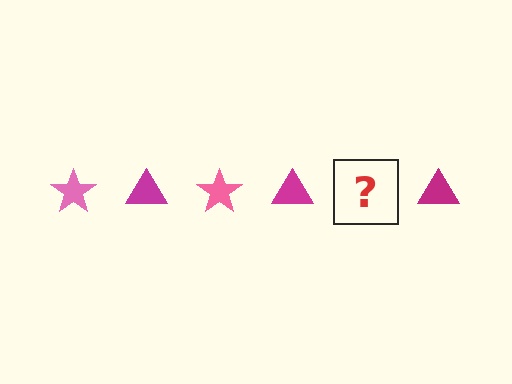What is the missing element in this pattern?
The missing element is a pink star.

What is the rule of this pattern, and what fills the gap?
The rule is that the pattern alternates between pink star and magenta triangle. The gap should be filled with a pink star.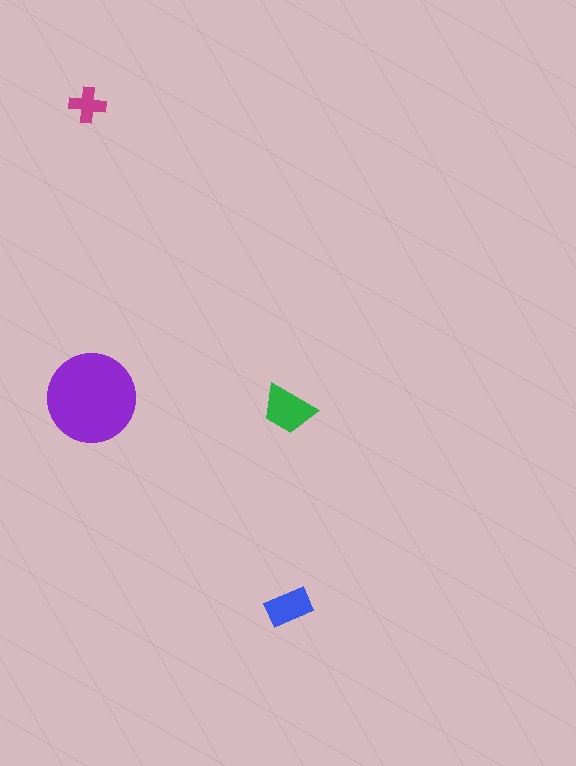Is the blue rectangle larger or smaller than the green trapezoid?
Smaller.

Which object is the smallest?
The magenta cross.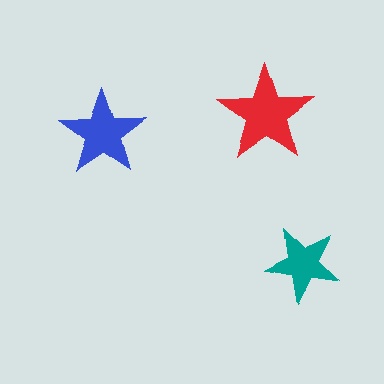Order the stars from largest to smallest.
the red one, the blue one, the teal one.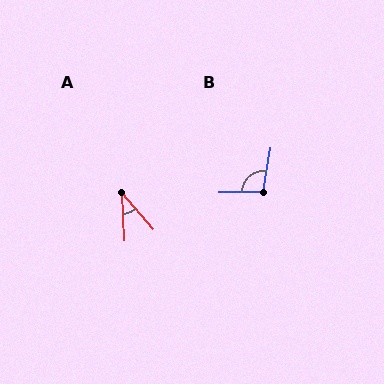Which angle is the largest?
B, at approximately 100 degrees.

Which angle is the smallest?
A, at approximately 37 degrees.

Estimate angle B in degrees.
Approximately 100 degrees.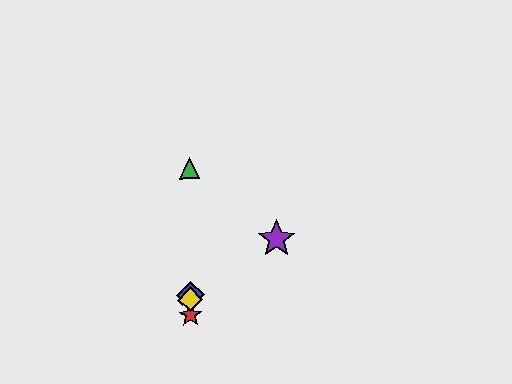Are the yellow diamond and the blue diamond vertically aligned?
Yes, both are at x≈190.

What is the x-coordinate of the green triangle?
The green triangle is at x≈189.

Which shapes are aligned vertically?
The red star, the blue diamond, the green triangle, the yellow diamond are aligned vertically.